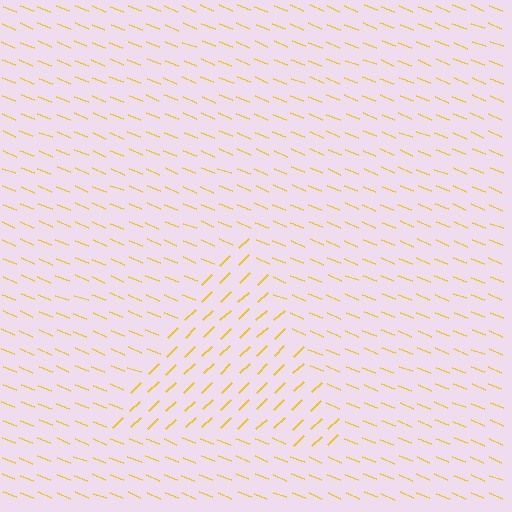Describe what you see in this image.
The image is filled with small yellow line segments. A triangle region in the image has lines oriented differently from the surrounding lines, creating a visible texture boundary.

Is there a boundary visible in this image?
Yes, there is a texture boundary formed by a change in line orientation.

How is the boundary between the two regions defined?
The boundary is defined purely by a change in line orientation (approximately 66 degrees difference). All lines are the same color and thickness.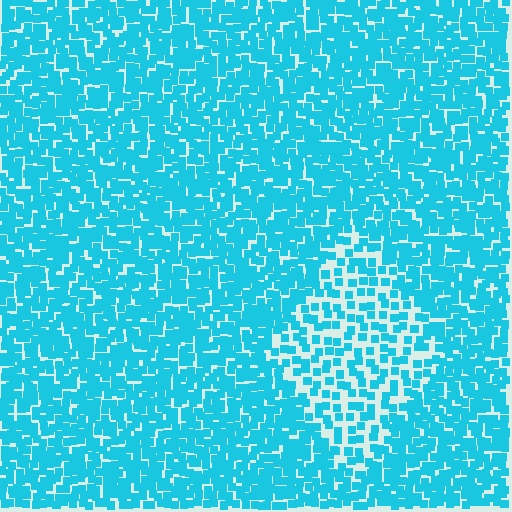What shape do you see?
I see a diamond.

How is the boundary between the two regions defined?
The boundary is defined by a change in element density (approximately 2.0x ratio). All elements are the same color, size, and shape.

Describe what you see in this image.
The image contains small cyan elements arranged at two different densities. A diamond-shaped region is visible where the elements are less densely packed than the surrounding area.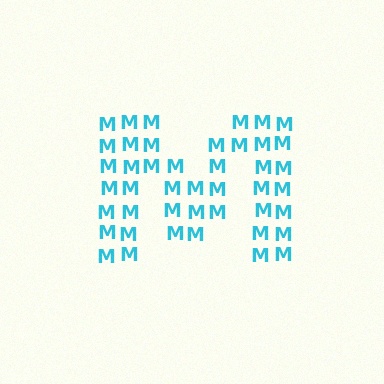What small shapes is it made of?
It is made of small letter M's.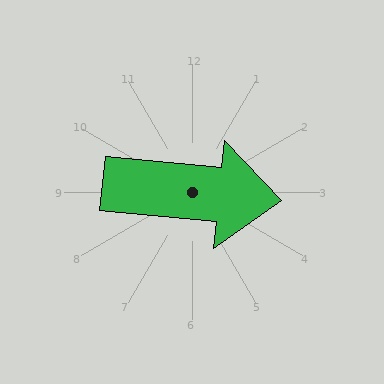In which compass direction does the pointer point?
East.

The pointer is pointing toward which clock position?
Roughly 3 o'clock.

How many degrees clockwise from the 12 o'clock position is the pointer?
Approximately 96 degrees.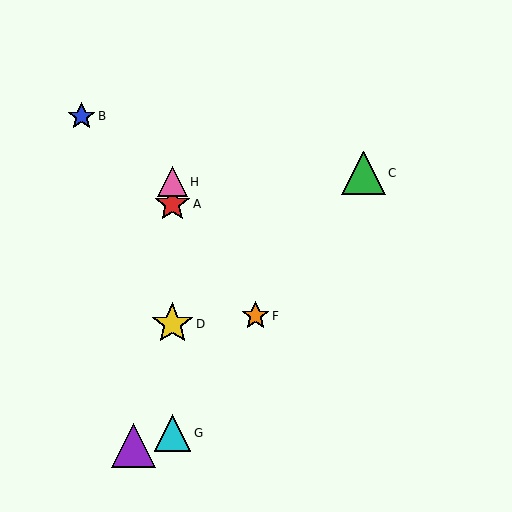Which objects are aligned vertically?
Objects A, D, G, H are aligned vertically.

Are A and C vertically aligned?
No, A is at x≈172 and C is at x≈363.